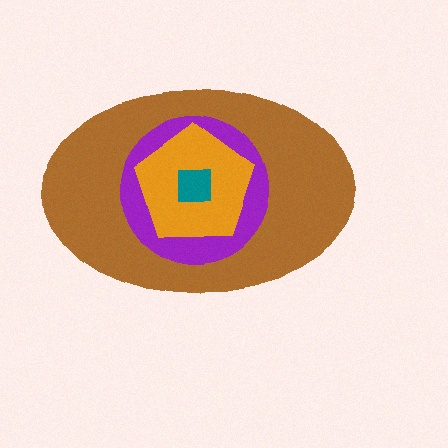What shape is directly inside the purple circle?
The orange pentagon.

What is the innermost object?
The teal square.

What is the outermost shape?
The brown ellipse.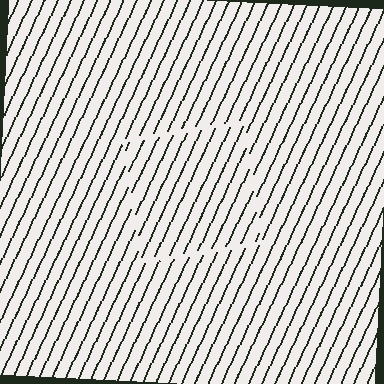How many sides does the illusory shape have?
4 sides — the line-ends trace a square.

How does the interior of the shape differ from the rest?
The interior of the shape contains the same grating, shifted by half a period — the contour is defined by the phase discontinuity where line-ends from the inner and outer gratings abut.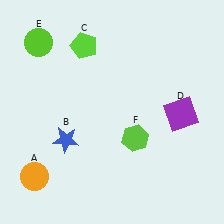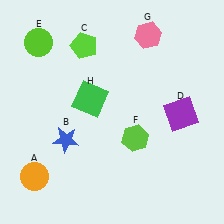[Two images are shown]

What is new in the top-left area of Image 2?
A green square (H) was added in the top-left area of Image 2.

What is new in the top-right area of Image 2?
A pink hexagon (G) was added in the top-right area of Image 2.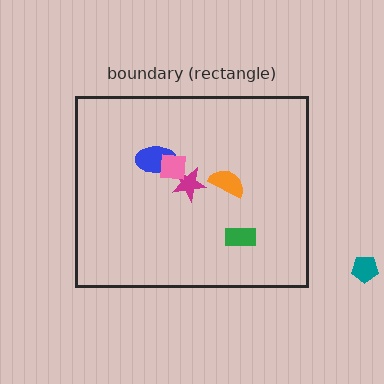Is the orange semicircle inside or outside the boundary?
Inside.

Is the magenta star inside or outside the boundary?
Inside.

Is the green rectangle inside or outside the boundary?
Inside.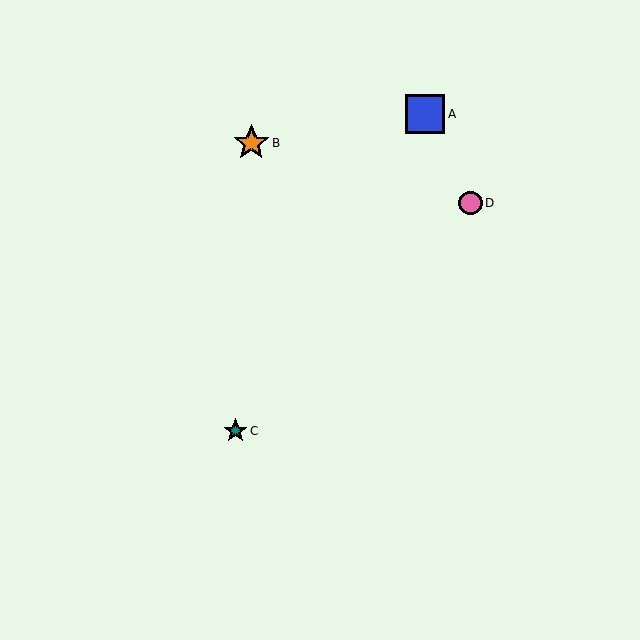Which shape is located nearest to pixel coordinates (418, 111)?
The blue square (labeled A) at (425, 114) is nearest to that location.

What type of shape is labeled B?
Shape B is an orange star.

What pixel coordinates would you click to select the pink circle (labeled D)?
Click at (470, 203) to select the pink circle D.